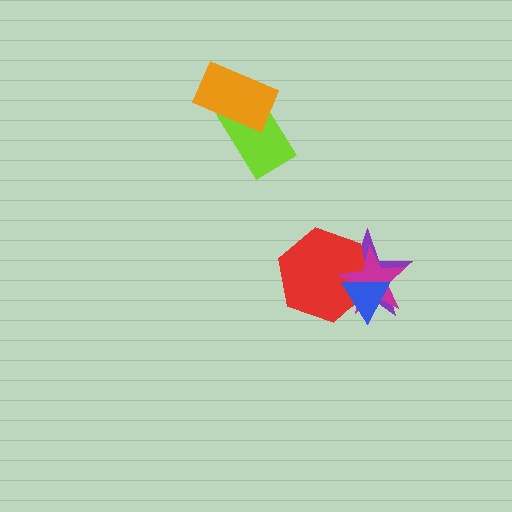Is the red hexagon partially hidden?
Yes, it is partially covered by another shape.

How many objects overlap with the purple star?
3 objects overlap with the purple star.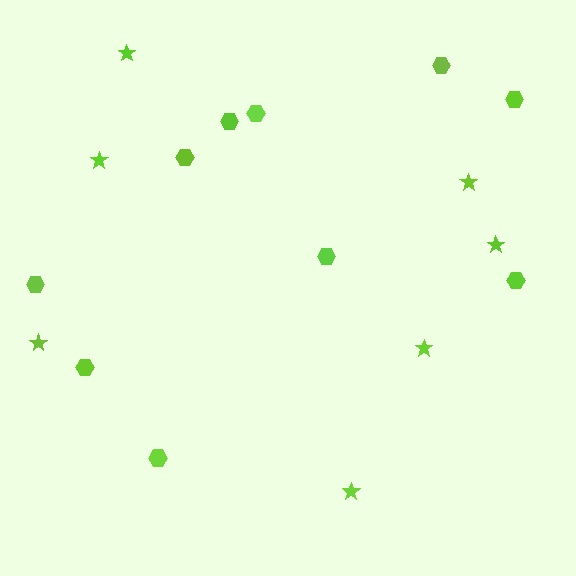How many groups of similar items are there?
There are 2 groups: one group of hexagons (10) and one group of stars (7).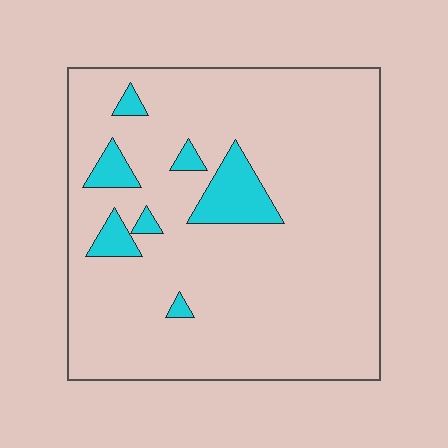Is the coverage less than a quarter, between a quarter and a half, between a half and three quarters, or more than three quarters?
Less than a quarter.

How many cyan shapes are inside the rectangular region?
7.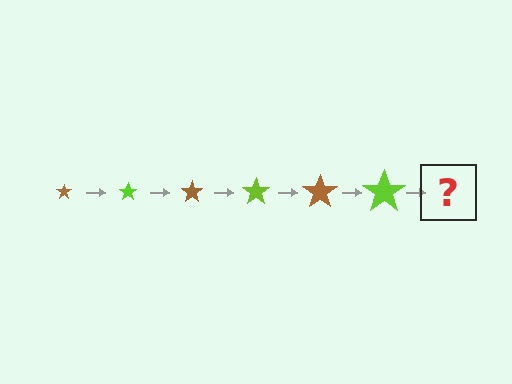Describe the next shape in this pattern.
It should be a brown star, larger than the previous one.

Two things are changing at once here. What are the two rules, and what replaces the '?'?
The two rules are that the star grows larger each step and the color cycles through brown and lime. The '?' should be a brown star, larger than the previous one.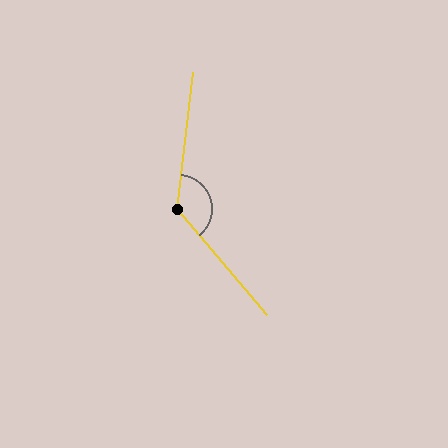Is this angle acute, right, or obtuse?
It is obtuse.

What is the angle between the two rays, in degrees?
Approximately 133 degrees.